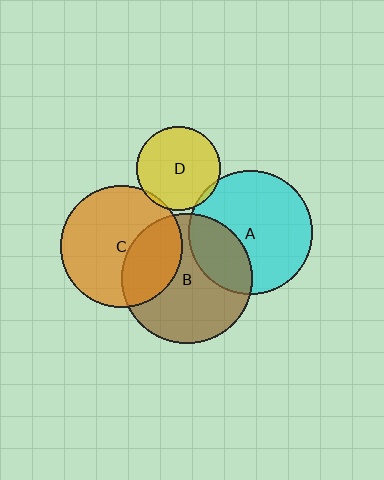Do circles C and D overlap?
Yes.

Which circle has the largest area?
Circle B (brown).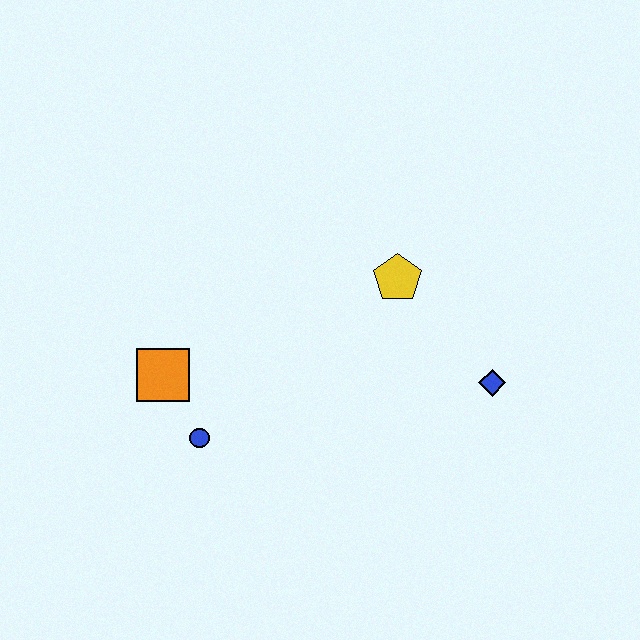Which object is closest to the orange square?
The blue circle is closest to the orange square.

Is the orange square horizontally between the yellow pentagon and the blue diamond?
No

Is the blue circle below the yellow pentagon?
Yes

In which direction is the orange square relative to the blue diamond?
The orange square is to the left of the blue diamond.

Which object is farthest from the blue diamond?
The orange square is farthest from the blue diamond.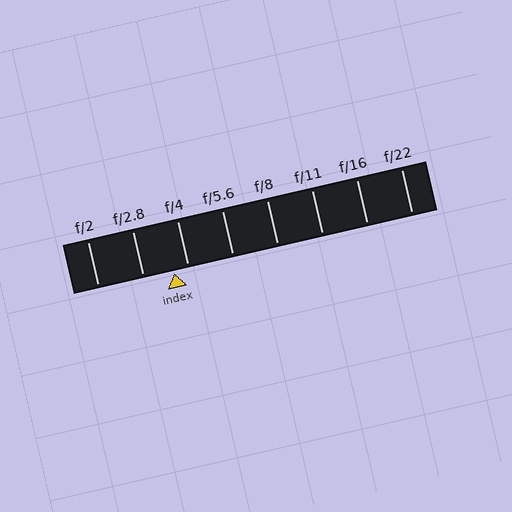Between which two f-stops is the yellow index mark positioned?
The index mark is between f/2.8 and f/4.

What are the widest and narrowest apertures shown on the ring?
The widest aperture shown is f/2 and the narrowest is f/22.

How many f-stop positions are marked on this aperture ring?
There are 8 f-stop positions marked.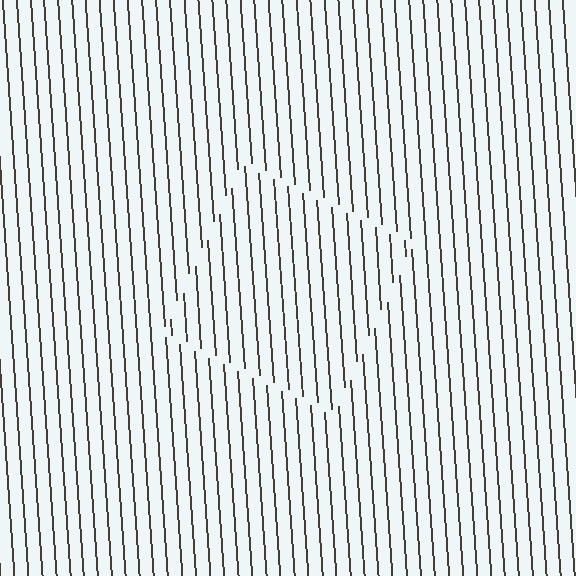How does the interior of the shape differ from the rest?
The interior of the shape contains the same grating, shifted by half a period — the contour is defined by the phase discontinuity where line-ends from the inner and outer gratings abut.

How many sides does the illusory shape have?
4 sides — the line-ends trace a square.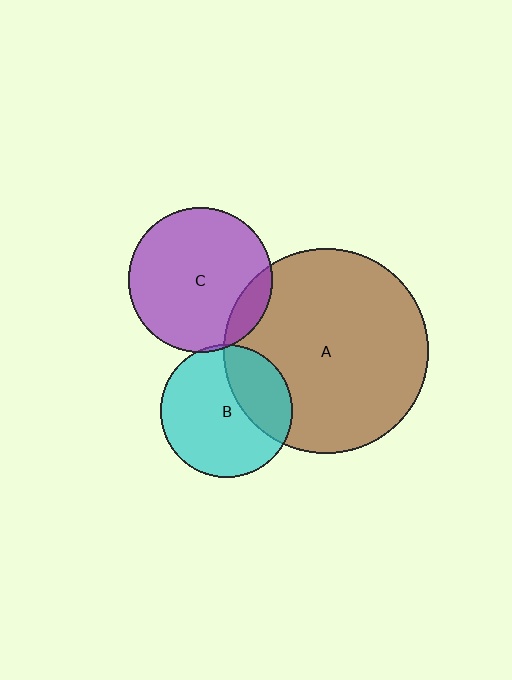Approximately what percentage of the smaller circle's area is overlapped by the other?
Approximately 5%.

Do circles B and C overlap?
Yes.